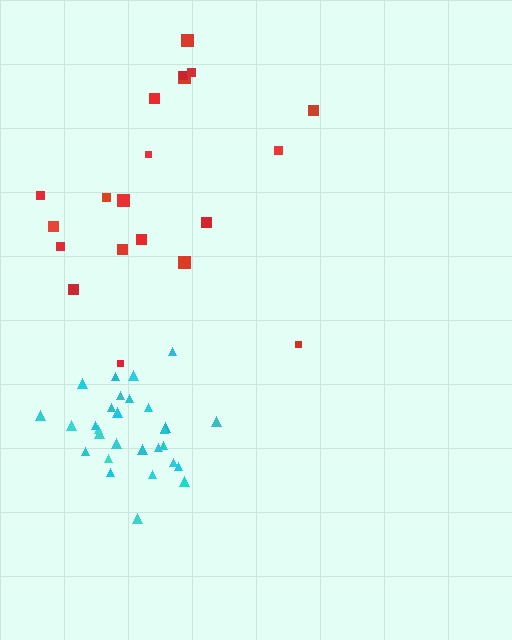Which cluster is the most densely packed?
Cyan.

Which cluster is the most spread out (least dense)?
Red.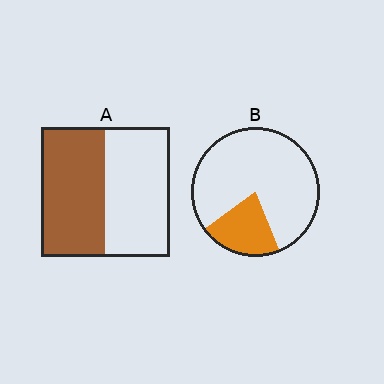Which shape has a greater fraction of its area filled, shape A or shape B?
Shape A.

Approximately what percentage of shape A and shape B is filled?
A is approximately 50% and B is approximately 20%.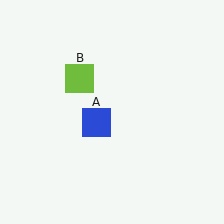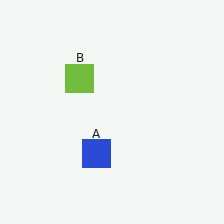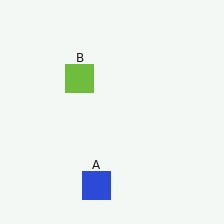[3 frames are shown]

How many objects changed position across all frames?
1 object changed position: blue square (object A).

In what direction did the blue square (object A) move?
The blue square (object A) moved down.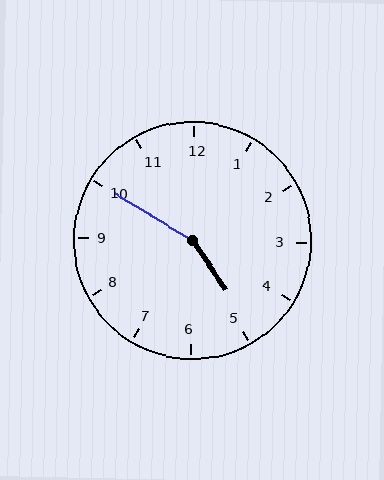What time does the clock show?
4:50.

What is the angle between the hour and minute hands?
Approximately 155 degrees.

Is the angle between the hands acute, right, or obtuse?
It is obtuse.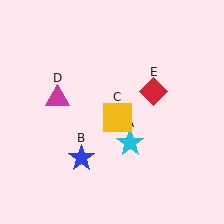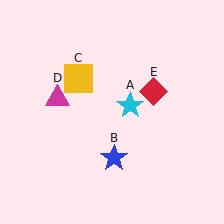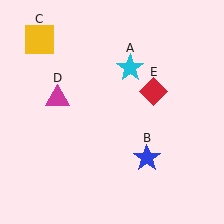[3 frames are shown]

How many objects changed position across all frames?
3 objects changed position: cyan star (object A), blue star (object B), yellow square (object C).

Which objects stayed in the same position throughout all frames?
Magenta triangle (object D) and red diamond (object E) remained stationary.